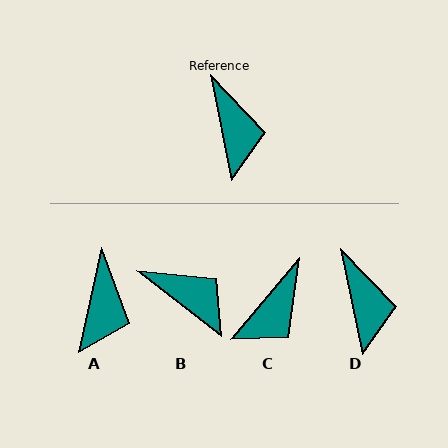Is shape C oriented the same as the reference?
No, it is off by about 52 degrees.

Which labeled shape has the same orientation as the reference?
D.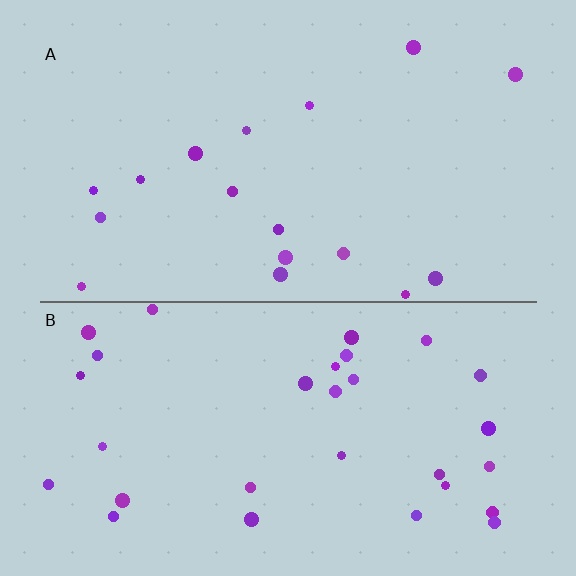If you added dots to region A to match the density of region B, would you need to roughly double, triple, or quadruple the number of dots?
Approximately double.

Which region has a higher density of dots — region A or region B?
B (the bottom).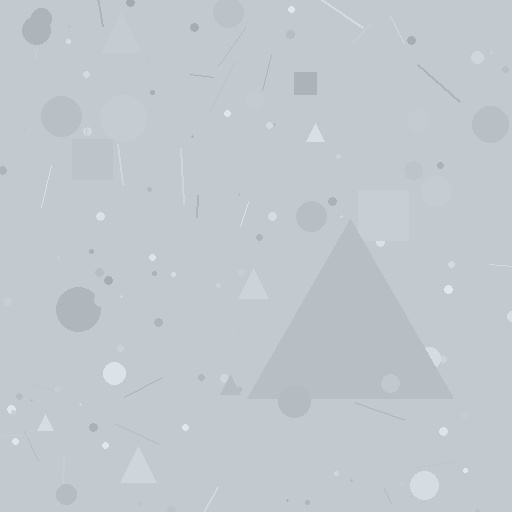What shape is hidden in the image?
A triangle is hidden in the image.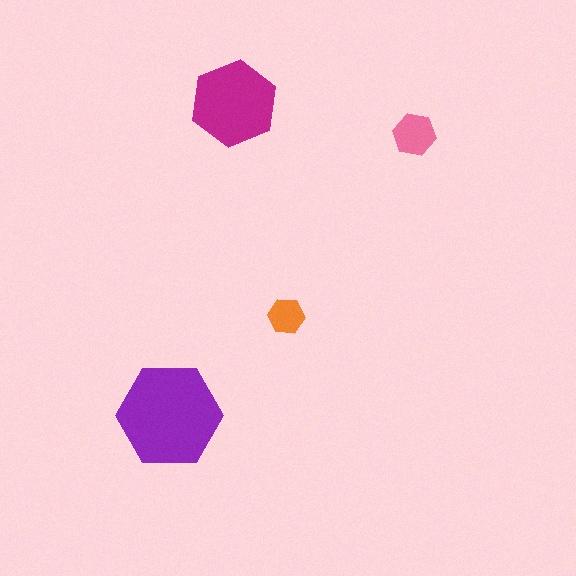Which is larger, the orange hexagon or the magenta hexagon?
The magenta one.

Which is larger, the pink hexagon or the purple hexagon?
The purple one.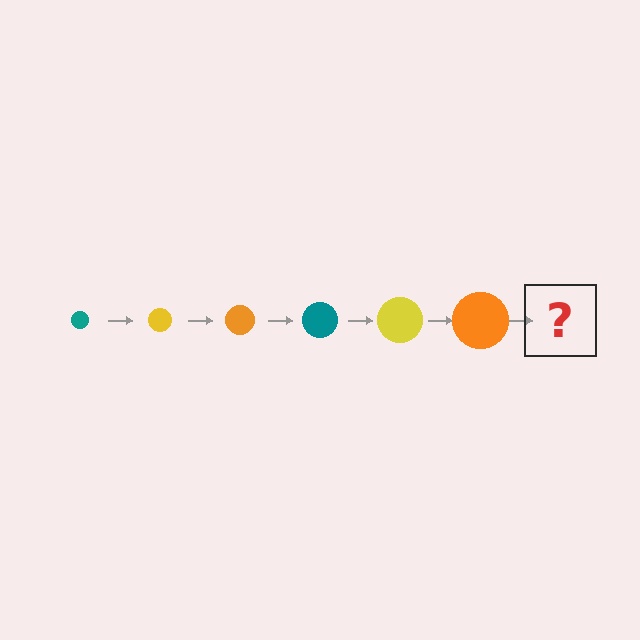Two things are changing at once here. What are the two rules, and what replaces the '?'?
The two rules are that the circle grows larger each step and the color cycles through teal, yellow, and orange. The '?' should be a teal circle, larger than the previous one.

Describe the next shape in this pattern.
It should be a teal circle, larger than the previous one.